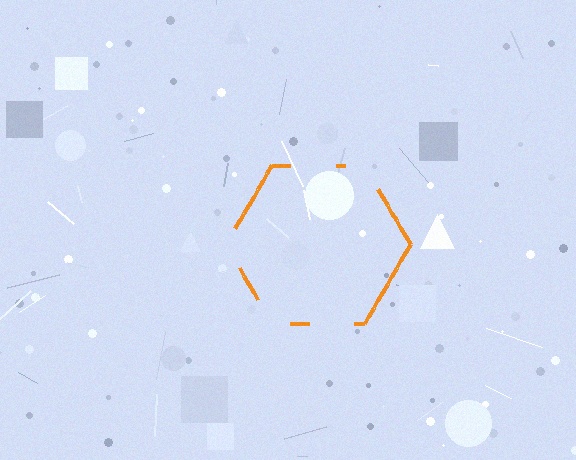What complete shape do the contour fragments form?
The contour fragments form a hexagon.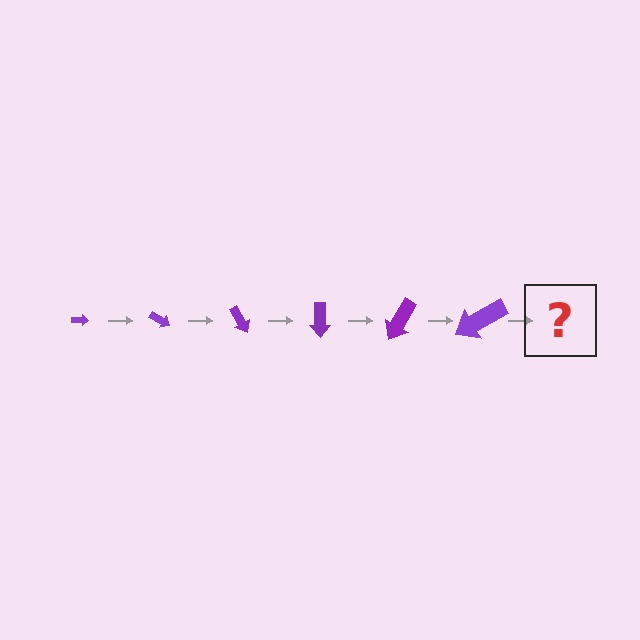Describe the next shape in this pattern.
It should be an arrow, larger than the previous one and rotated 180 degrees from the start.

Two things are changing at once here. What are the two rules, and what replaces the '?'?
The two rules are that the arrow grows larger each step and it rotates 30 degrees each step. The '?' should be an arrow, larger than the previous one and rotated 180 degrees from the start.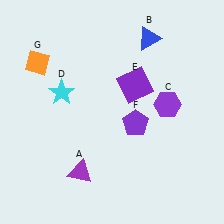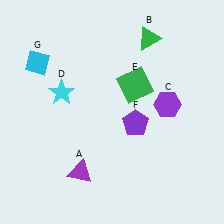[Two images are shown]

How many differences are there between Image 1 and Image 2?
There are 3 differences between the two images.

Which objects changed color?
B changed from blue to green. E changed from purple to green. G changed from orange to cyan.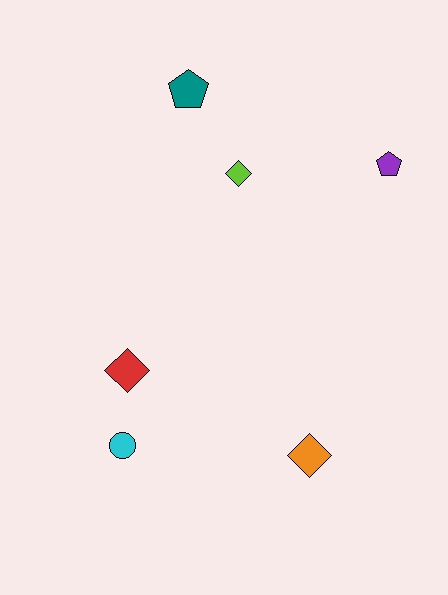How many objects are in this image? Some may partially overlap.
There are 6 objects.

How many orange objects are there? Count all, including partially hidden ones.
There is 1 orange object.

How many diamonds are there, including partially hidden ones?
There are 3 diamonds.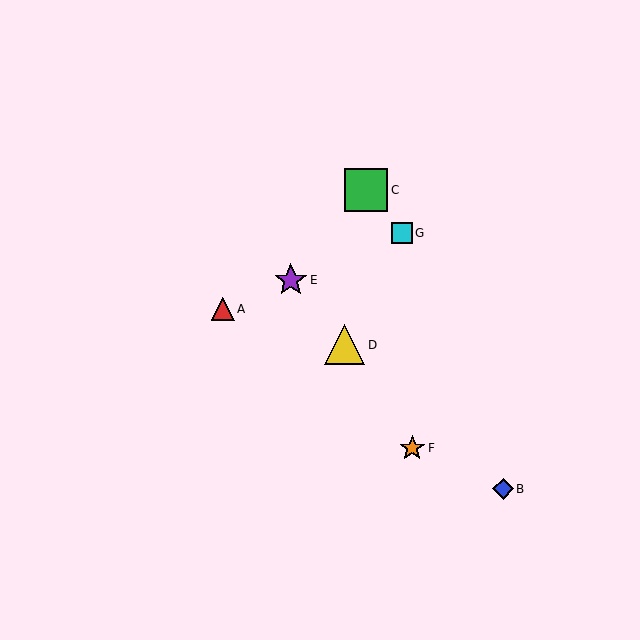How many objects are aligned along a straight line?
3 objects (A, E, G) are aligned along a straight line.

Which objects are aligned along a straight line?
Objects A, E, G are aligned along a straight line.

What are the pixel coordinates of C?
Object C is at (366, 190).